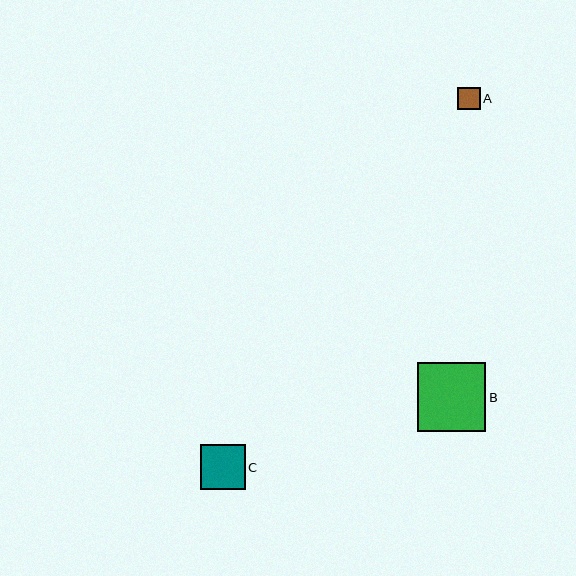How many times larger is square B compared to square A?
Square B is approximately 3.1 times the size of square A.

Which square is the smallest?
Square A is the smallest with a size of approximately 22 pixels.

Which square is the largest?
Square B is the largest with a size of approximately 69 pixels.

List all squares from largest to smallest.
From largest to smallest: B, C, A.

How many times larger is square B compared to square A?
Square B is approximately 3.1 times the size of square A.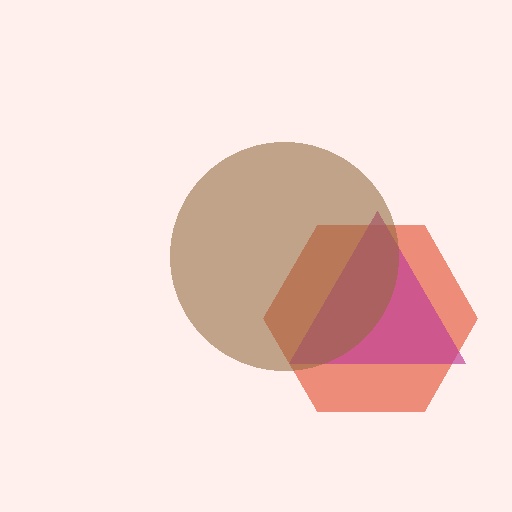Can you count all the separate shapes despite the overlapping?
Yes, there are 3 separate shapes.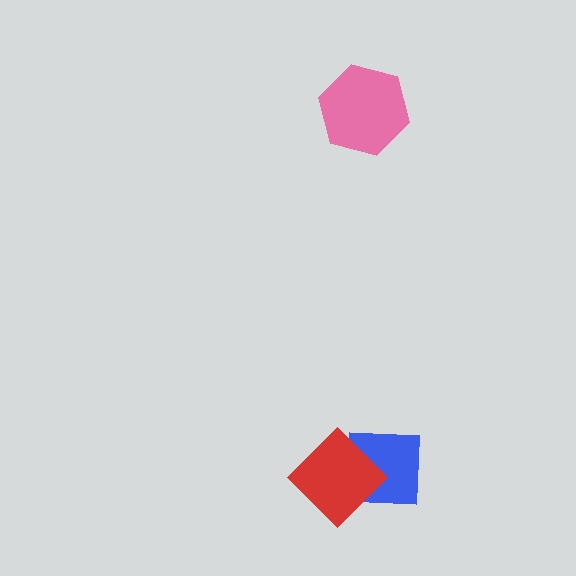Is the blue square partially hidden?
Yes, it is partially covered by another shape.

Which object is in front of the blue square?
The red diamond is in front of the blue square.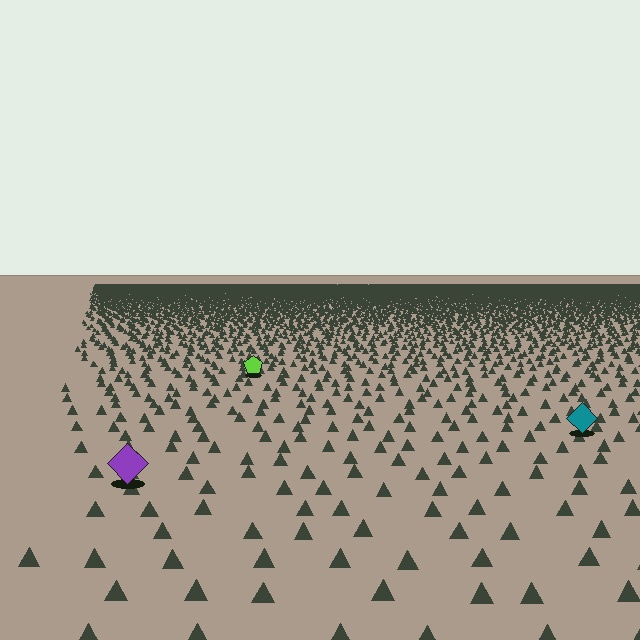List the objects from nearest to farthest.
From nearest to farthest: the purple diamond, the teal diamond, the lime pentagon.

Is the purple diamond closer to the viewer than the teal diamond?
Yes. The purple diamond is closer — you can tell from the texture gradient: the ground texture is coarser near it.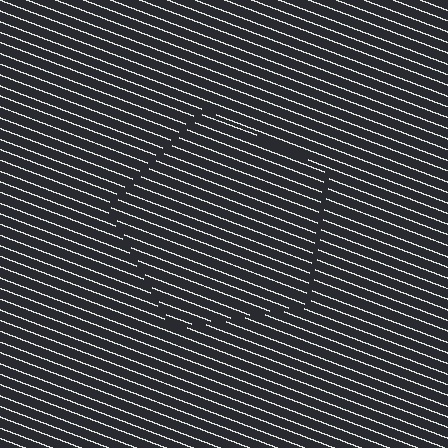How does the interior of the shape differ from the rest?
The interior of the shape contains the same grating, shifted by half a period — the contour is defined by the phase discontinuity where line-ends from the inner and outer gratings abut.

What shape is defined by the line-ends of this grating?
An illusory pentagon. The interior of the shape contains the same grating, shifted by half a period — the contour is defined by the phase discontinuity where line-ends from the inner and outer gratings abut.